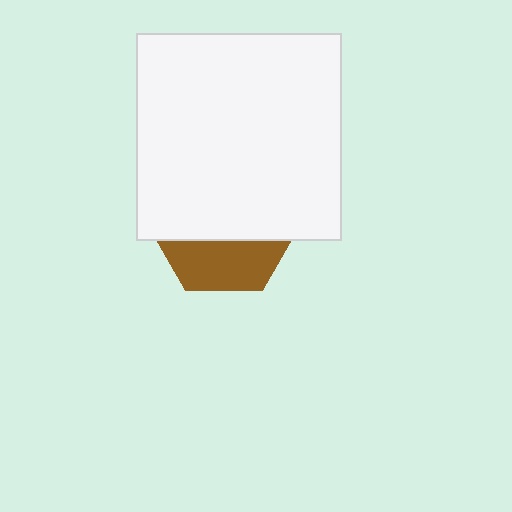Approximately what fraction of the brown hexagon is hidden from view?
Roughly 66% of the brown hexagon is hidden behind the white rectangle.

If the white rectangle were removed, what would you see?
You would see the complete brown hexagon.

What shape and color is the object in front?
The object in front is a white rectangle.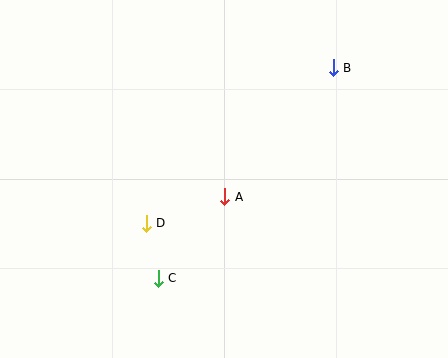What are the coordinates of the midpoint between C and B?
The midpoint between C and B is at (246, 173).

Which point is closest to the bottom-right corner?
Point A is closest to the bottom-right corner.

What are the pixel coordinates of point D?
Point D is at (146, 223).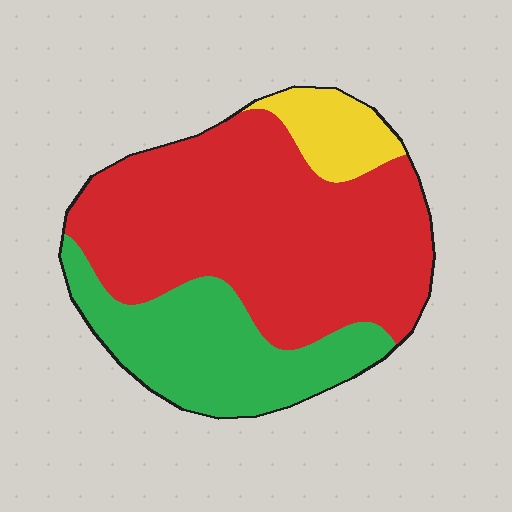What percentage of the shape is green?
Green covers around 30% of the shape.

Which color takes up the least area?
Yellow, at roughly 10%.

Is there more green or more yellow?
Green.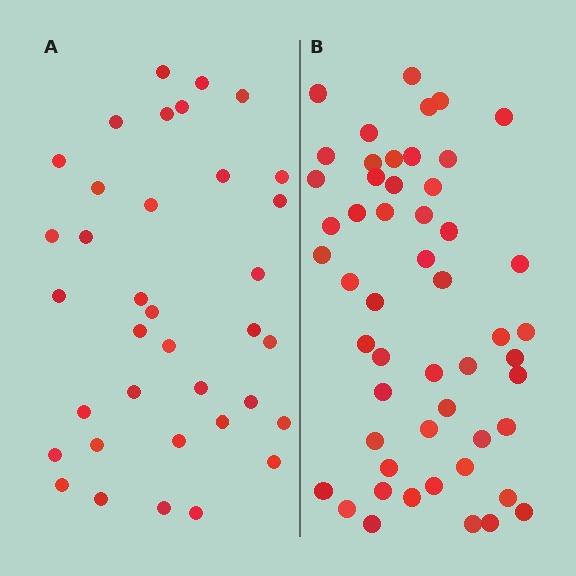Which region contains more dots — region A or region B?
Region B (the right region) has more dots.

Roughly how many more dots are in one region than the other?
Region B has approximately 15 more dots than region A.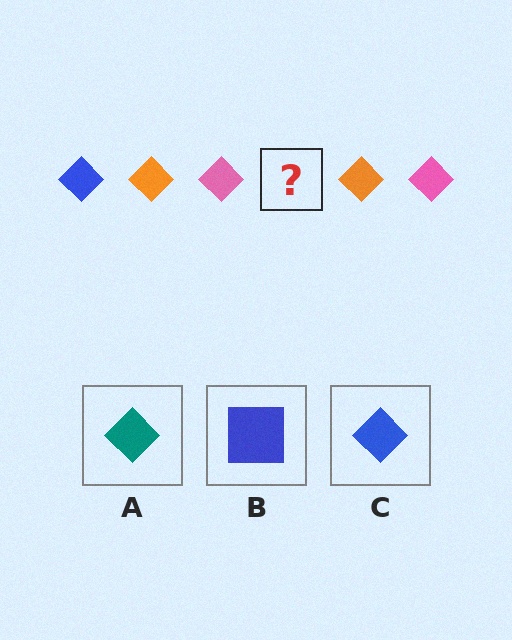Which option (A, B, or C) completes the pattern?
C.